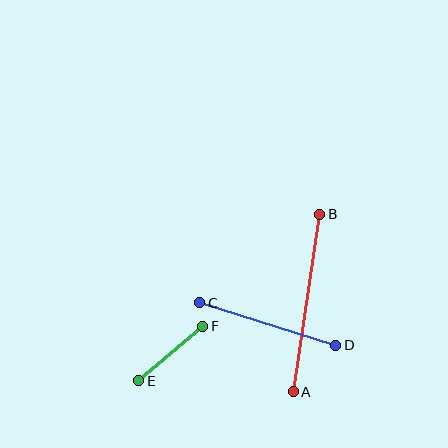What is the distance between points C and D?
The distance is approximately 143 pixels.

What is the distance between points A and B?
The distance is approximately 179 pixels.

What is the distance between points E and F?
The distance is approximately 84 pixels.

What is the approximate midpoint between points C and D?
The midpoint is at approximately (268, 324) pixels.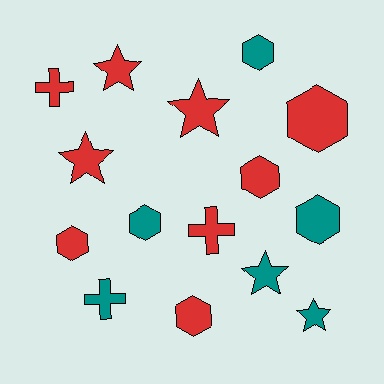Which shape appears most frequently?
Hexagon, with 7 objects.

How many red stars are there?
There are 3 red stars.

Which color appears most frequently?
Red, with 9 objects.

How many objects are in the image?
There are 15 objects.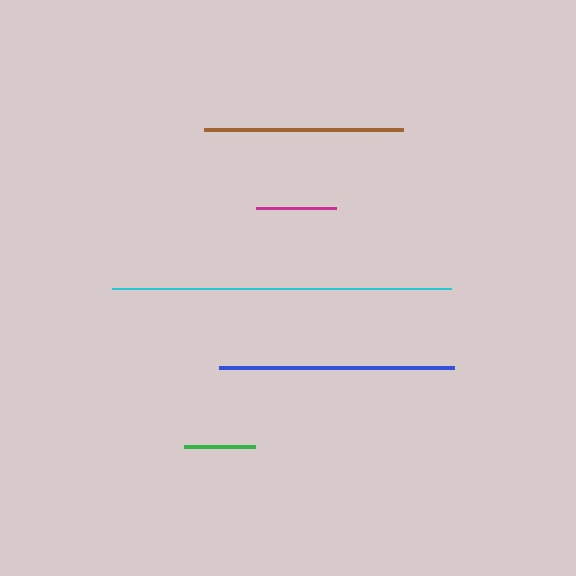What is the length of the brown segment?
The brown segment is approximately 198 pixels long.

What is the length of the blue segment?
The blue segment is approximately 235 pixels long.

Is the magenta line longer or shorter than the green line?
The magenta line is longer than the green line.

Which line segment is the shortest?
The green line is the shortest at approximately 71 pixels.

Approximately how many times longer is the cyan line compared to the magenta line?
The cyan line is approximately 4.2 times the length of the magenta line.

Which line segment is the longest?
The cyan line is the longest at approximately 339 pixels.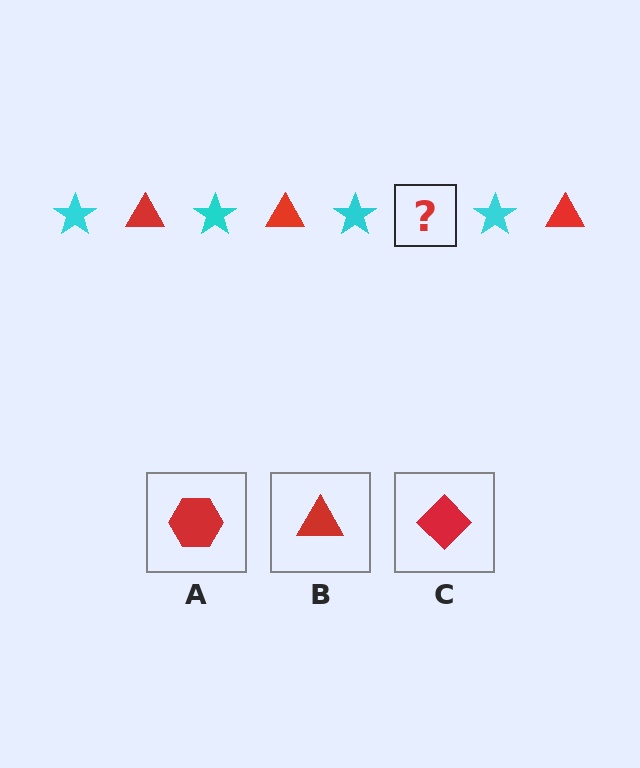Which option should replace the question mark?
Option B.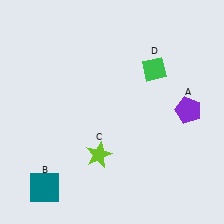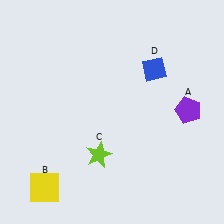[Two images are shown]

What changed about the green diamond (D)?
In Image 1, D is green. In Image 2, it changed to blue.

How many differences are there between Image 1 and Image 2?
There are 2 differences between the two images.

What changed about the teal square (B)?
In Image 1, B is teal. In Image 2, it changed to yellow.